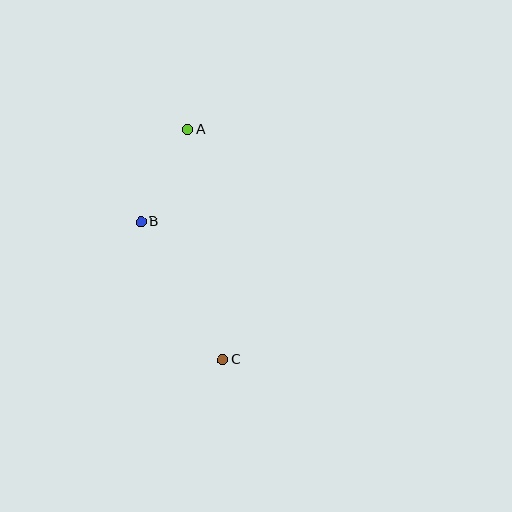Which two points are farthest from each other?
Points A and C are farthest from each other.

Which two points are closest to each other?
Points A and B are closest to each other.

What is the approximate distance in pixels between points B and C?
The distance between B and C is approximately 161 pixels.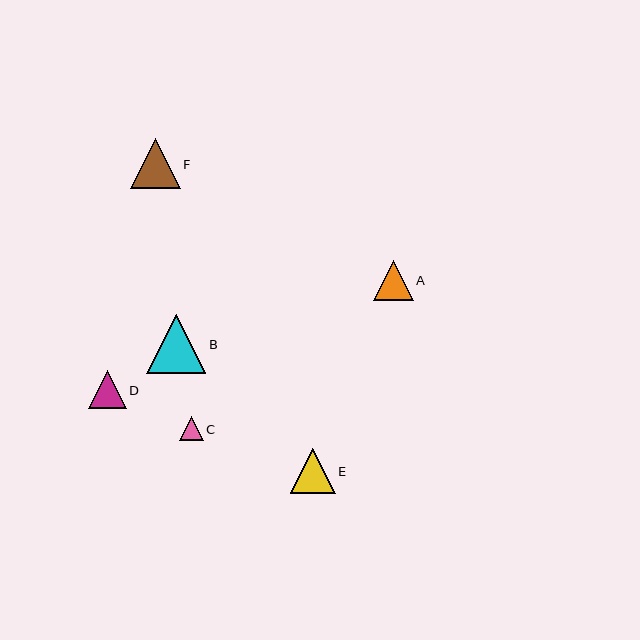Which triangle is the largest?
Triangle B is the largest with a size of approximately 59 pixels.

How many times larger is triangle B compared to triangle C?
Triangle B is approximately 2.5 times the size of triangle C.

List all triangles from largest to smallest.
From largest to smallest: B, F, E, A, D, C.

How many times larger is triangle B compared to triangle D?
Triangle B is approximately 1.5 times the size of triangle D.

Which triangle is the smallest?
Triangle C is the smallest with a size of approximately 24 pixels.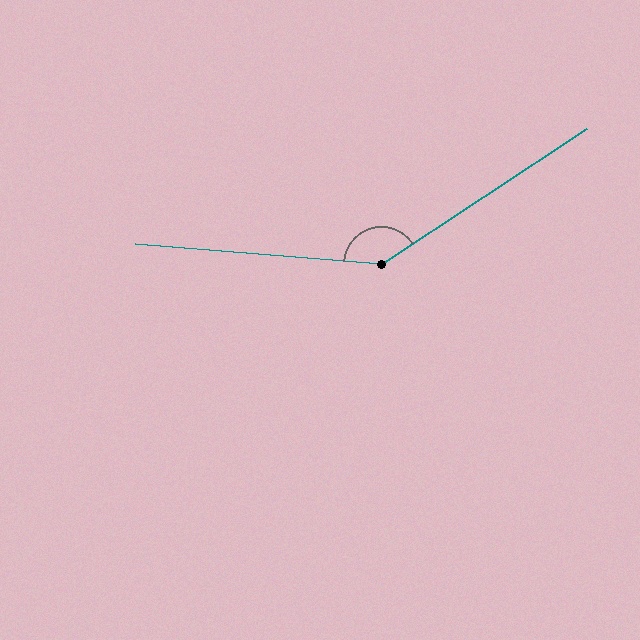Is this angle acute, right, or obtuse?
It is obtuse.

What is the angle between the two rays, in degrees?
Approximately 142 degrees.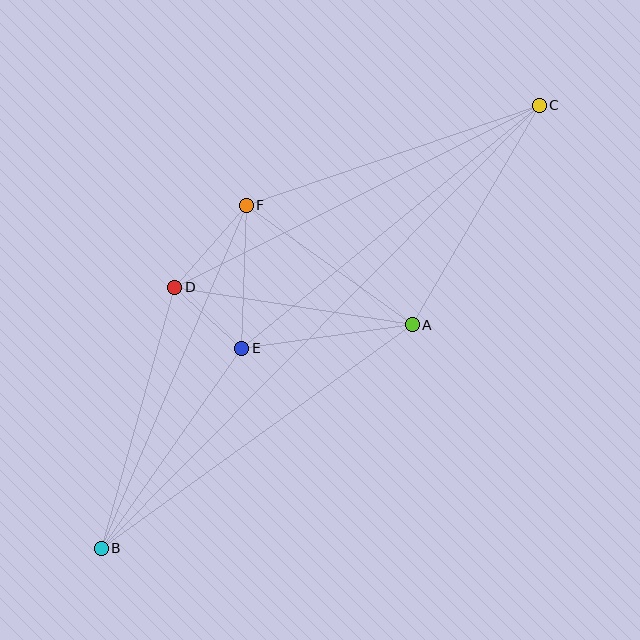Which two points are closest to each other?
Points D and E are closest to each other.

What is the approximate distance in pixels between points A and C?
The distance between A and C is approximately 253 pixels.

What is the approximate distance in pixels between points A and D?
The distance between A and D is approximately 240 pixels.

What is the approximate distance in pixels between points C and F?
The distance between C and F is approximately 309 pixels.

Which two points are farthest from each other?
Points B and C are farthest from each other.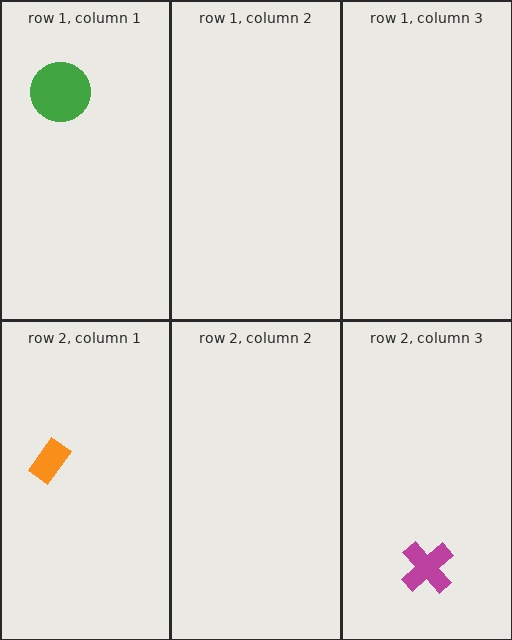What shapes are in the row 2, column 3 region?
The magenta cross.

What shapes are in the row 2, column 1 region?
The orange rectangle.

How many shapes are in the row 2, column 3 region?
1.